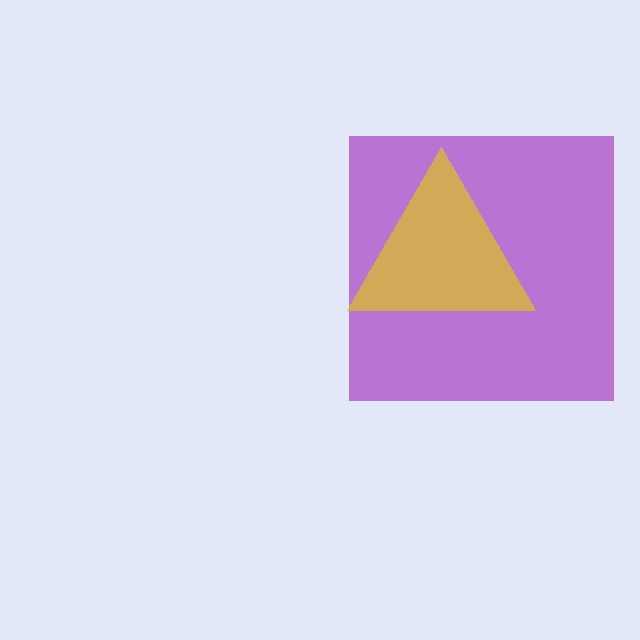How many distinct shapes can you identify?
There are 2 distinct shapes: a purple square, a yellow triangle.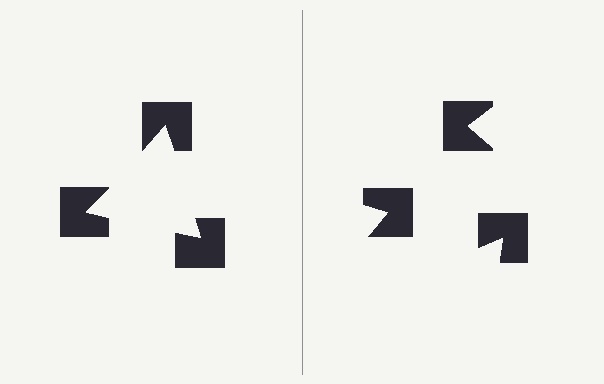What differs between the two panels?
The notched squares are positioned identically on both sides; only the wedge orientations differ. On the left they align to a triangle; on the right they are misaligned.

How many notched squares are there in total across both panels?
6 — 3 on each side.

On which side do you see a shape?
An illusory triangle appears on the left side. On the right side the wedge cuts are rotated, so no coherent shape forms.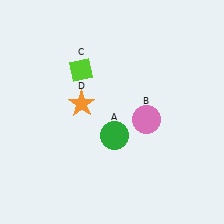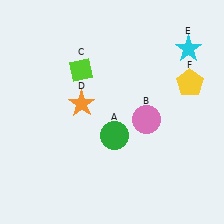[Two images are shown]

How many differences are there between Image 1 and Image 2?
There are 2 differences between the two images.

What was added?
A cyan star (E), a yellow pentagon (F) were added in Image 2.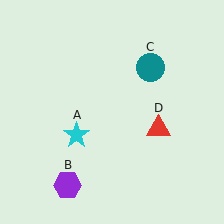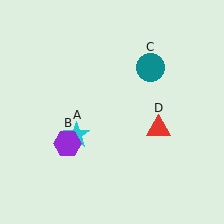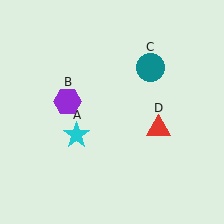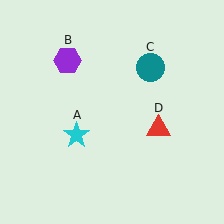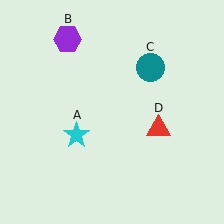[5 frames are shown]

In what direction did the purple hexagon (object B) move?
The purple hexagon (object B) moved up.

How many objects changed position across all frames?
1 object changed position: purple hexagon (object B).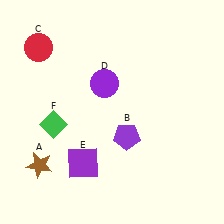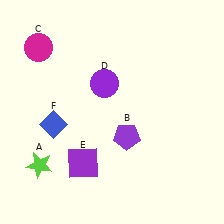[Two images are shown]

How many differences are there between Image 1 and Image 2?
There are 3 differences between the two images.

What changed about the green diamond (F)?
In Image 1, F is green. In Image 2, it changed to blue.